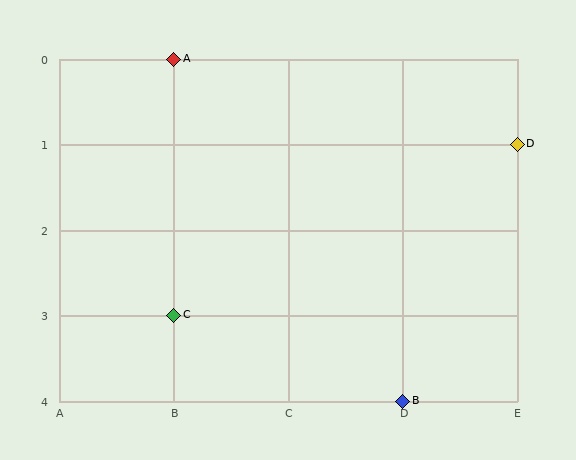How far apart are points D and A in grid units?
Points D and A are 3 columns and 1 row apart (about 3.2 grid units diagonally).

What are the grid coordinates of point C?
Point C is at grid coordinates (B, 3).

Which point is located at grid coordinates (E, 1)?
Point D is at (E, 1).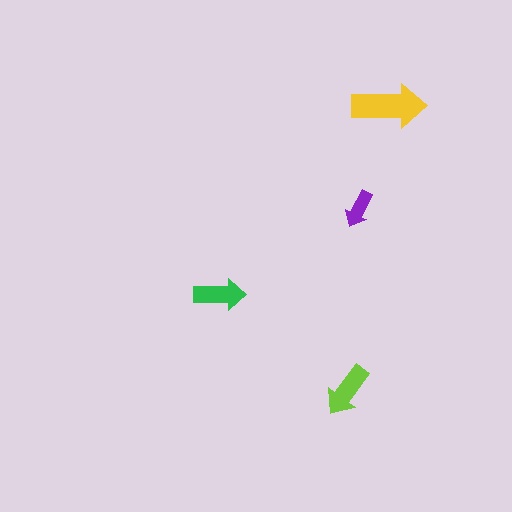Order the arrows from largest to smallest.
the yellow one, the lime one, the green one, the purple one.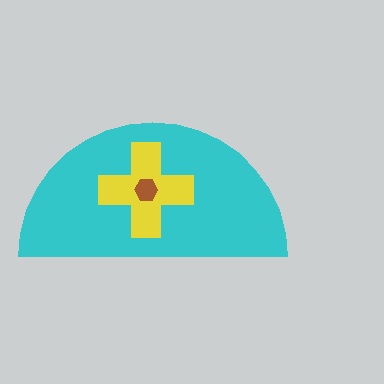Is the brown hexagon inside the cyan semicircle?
Yes.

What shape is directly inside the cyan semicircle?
The yellow cross.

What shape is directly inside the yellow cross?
The brown hexagon.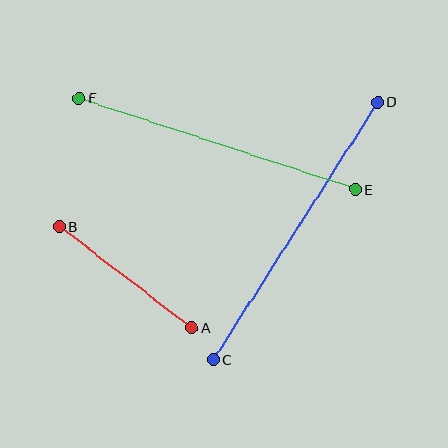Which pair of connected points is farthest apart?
Points C and D are farthest apart.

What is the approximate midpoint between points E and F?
The midpoint is at approximately (217, 144) pixels.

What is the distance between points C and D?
The distance is approximately 305 pixels.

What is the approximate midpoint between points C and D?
The midpoint is at approximately (296, 231) pixels.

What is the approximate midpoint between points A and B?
The midpoint is at approximately (126, 277) pixels.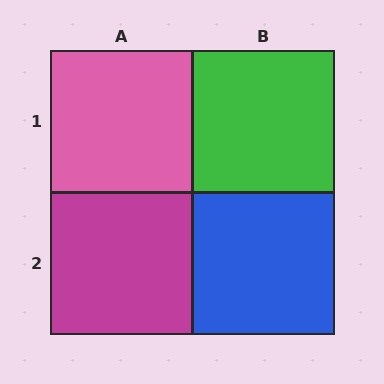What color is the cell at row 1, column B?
Green.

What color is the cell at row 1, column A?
Pink.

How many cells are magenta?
1 cell is magenta.